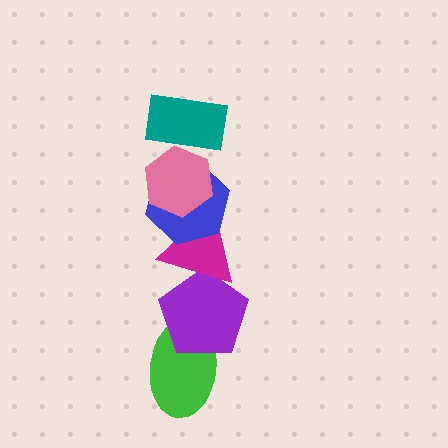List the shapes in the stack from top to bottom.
From top to bottom: the teal rectangle, the pink hexagon, the blue hexagon, the magenta triangle, the purple pentagon, the green ellipse.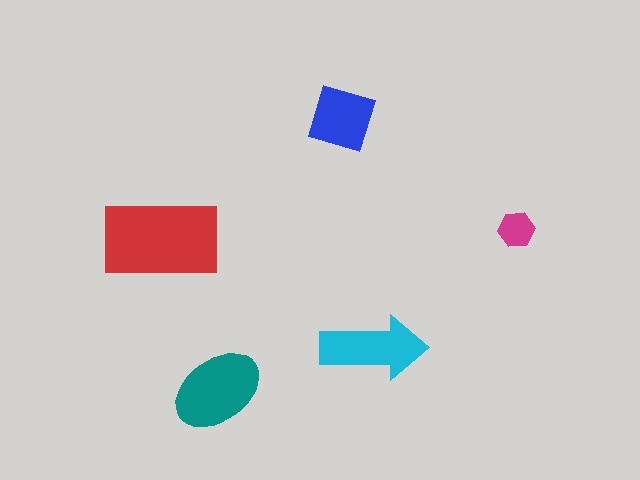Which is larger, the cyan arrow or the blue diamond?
The cyan arrow.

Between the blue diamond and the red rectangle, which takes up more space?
The red rectangle.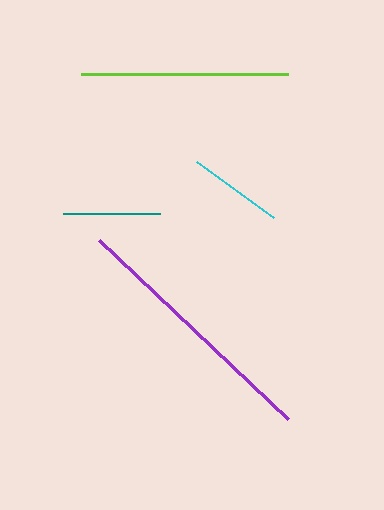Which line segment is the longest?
The purple line is the longest at approximately 260 pixels.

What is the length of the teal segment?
The teal segment is approximately 97 pixels long.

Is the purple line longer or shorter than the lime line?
The purple line is longer than the lime line.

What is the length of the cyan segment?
The cyan segment is approximately 95 pixels long.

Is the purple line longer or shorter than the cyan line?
The purple line is longer than the cyan line.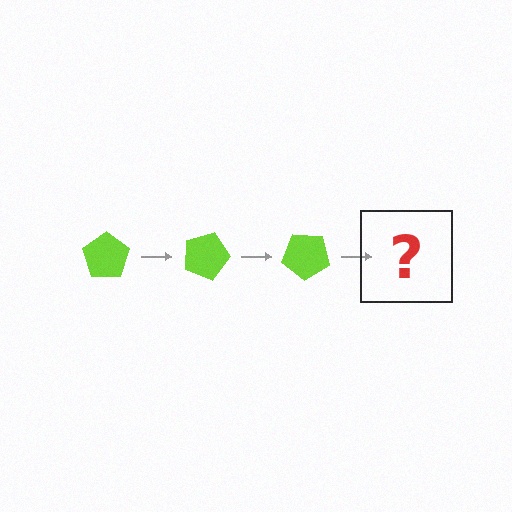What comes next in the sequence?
The next element should be a lime pentagon rotated 60 degrees.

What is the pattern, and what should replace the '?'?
The pattern is that the pentagon rotates 20 degrees each step. The '?' should be a lime pentagon rotated 60 degrees.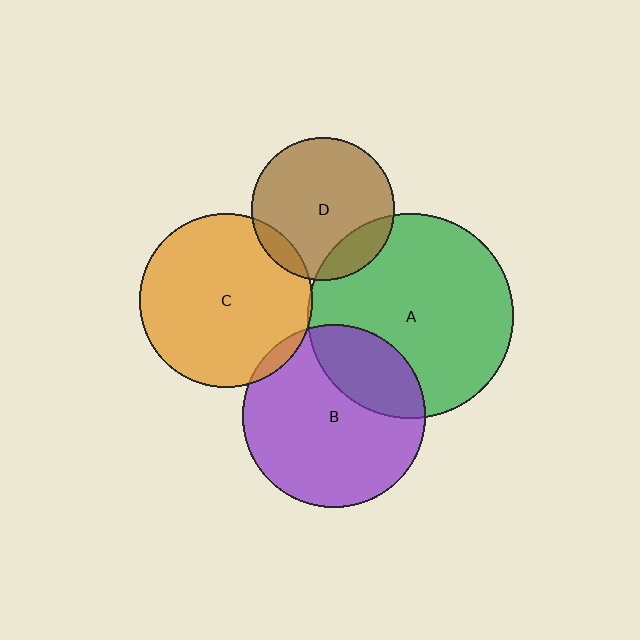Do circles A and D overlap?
Yes.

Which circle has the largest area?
Circle A (green).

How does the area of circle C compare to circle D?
Approximately 1.4 times.